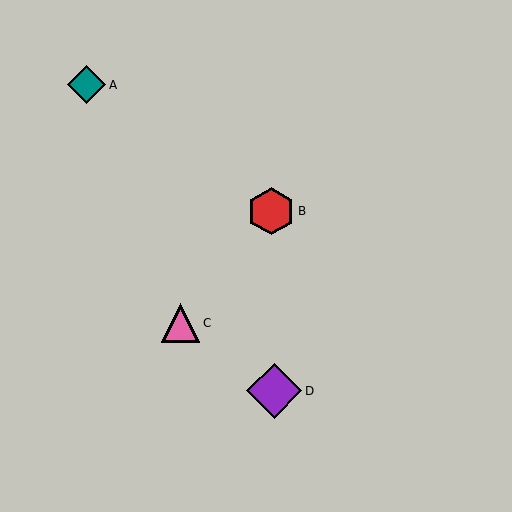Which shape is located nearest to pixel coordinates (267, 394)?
The purple diamond (labeled D) at (274, 391) is nearest to that location.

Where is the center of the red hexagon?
The center of the red hexagon is at (271, 211).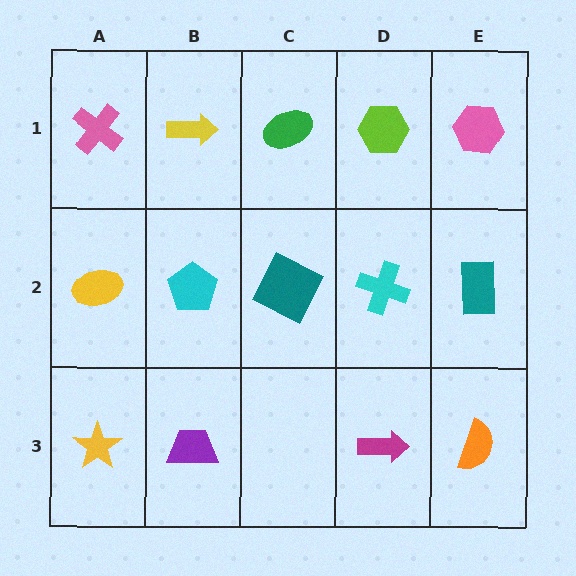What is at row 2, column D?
A cyan cross.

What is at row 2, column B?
A cyan pentagon.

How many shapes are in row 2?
5 shapes.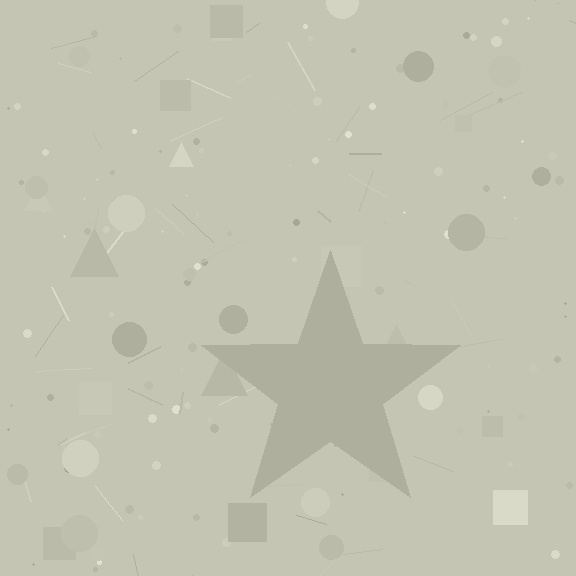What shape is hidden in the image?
A star is hidden in the image.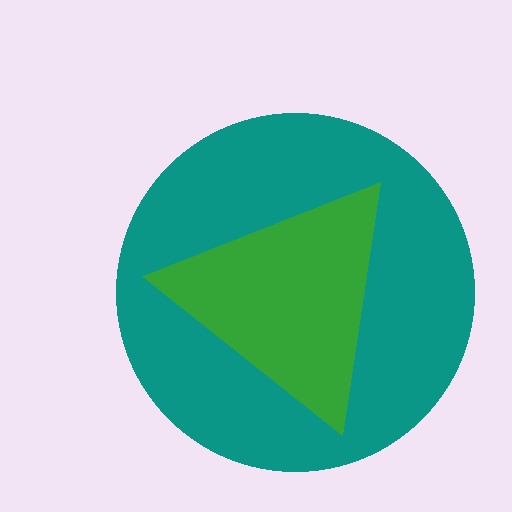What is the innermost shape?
The green triangle.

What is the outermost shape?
The teal circle.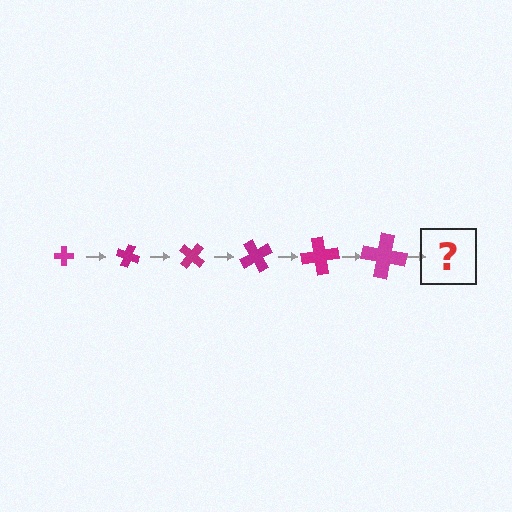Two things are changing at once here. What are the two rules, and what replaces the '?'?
The two rules are that the cross grows larger each step and it rotates 20 degrees each step. The '?' should be a cross, larger than the previous one and rotated 120 degrees from the start.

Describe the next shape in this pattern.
It should be a cross, larger than the previous one and rotated 120 degrees from the start.